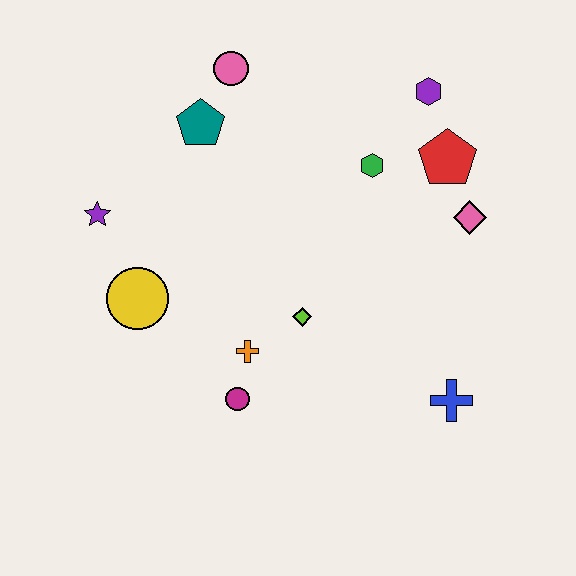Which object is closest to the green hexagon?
The red pentagon is closest to the green hexagon.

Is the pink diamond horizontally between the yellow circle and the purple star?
No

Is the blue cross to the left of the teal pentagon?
No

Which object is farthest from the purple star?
The blue cross is farthest from the purple star.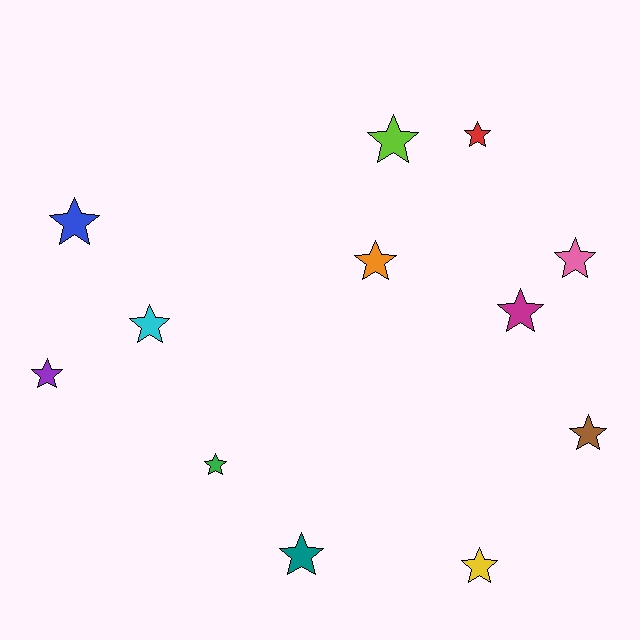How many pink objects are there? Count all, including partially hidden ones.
There is 1 pink object.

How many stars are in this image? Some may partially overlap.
There are 12 stars.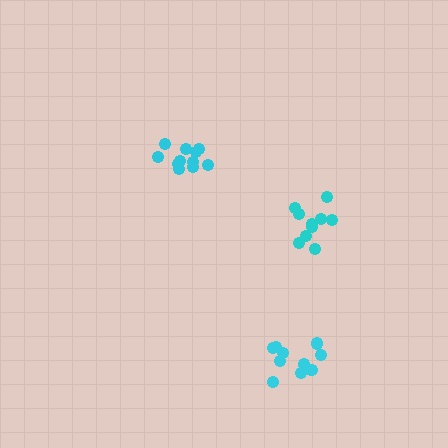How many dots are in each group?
Group 1: 11 dots, Group 2: 10 dots, Group 3: 10 dots (31 total).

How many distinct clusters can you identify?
There are 3 distinct clusters.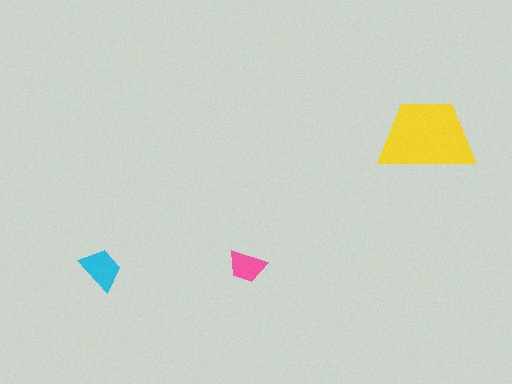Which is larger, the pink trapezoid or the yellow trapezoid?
The yellow one.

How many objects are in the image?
There are 3 objects in the image.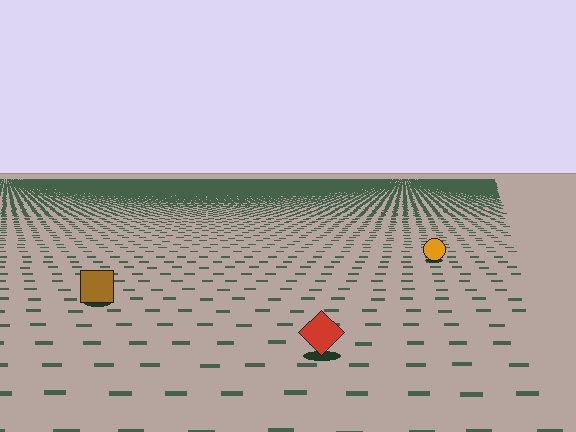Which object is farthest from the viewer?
The orange circle is farthest from the viewer. It appears smaller and the ground texture around it is denser.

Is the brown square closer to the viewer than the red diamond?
No. The red diamond is closer — you can tell from the texture gradient: the ground texture is coarser near it.